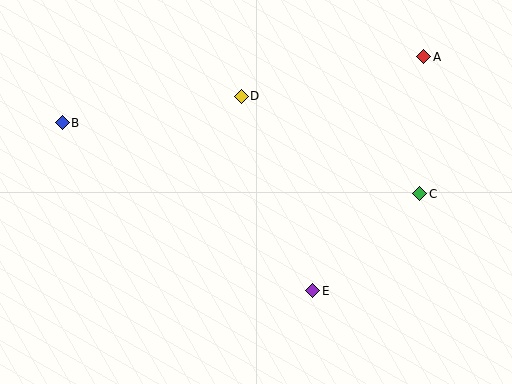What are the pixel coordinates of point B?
Point B is at (62, 123).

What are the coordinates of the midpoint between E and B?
The midpoint between E and B is at (187, 207).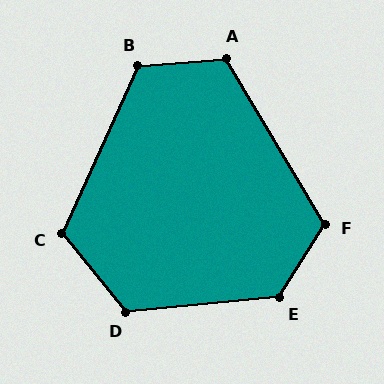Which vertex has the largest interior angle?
E, at approximately 127 degrees.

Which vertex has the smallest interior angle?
C, at approximately 116 degrees.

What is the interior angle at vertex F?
Approximately 117 degrees (obtuse).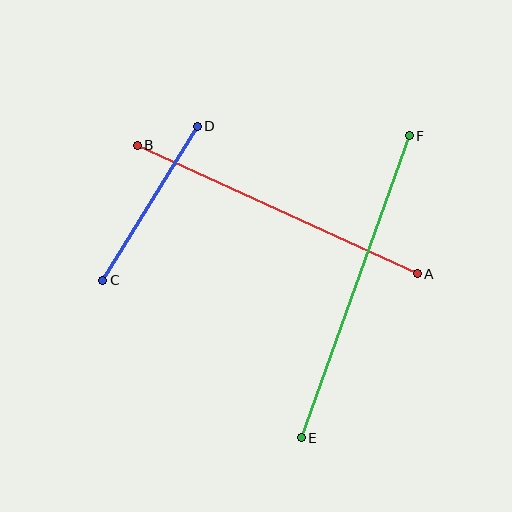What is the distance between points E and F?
The distance is approximately 321 pixels.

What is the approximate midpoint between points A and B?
The midpoint is at approximately (277, 209) pixels.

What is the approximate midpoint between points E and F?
The midpoint is at approximately (355, 287) pixels.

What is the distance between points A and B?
The distance is approximately 308 pixels.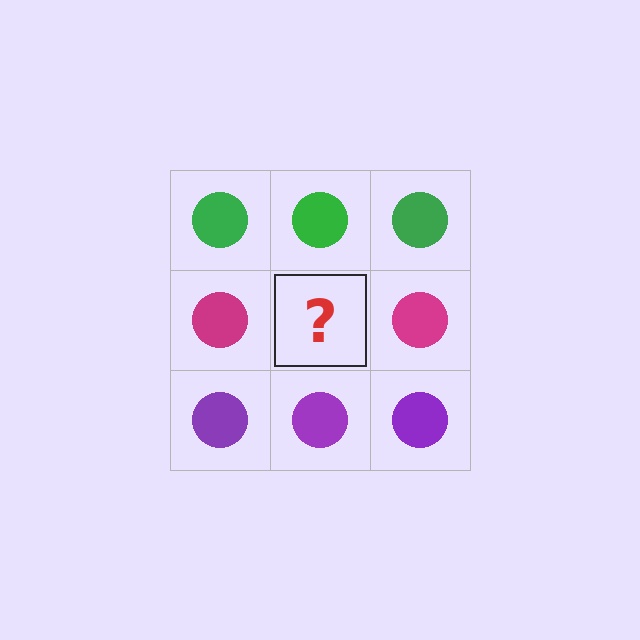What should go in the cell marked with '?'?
The missing cell should contain a magenta circle.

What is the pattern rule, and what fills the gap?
The rule is that each row has a consistent color. The gap should be filled with a magenta circle.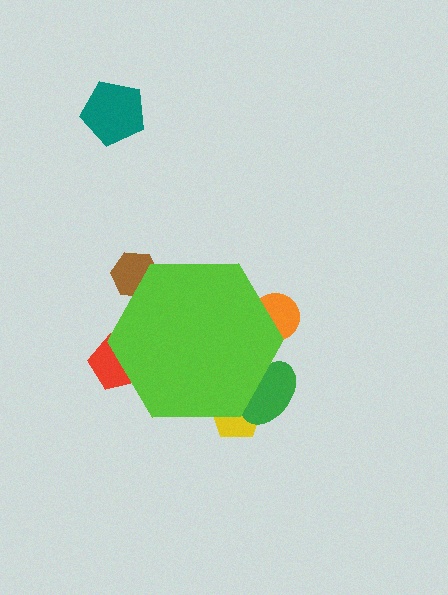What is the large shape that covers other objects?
A lime hexagon.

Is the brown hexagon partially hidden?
Yes, the brown hexagon is partially hidden behind the lime hexagon.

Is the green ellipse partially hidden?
Yes, the green ellipse is partially hidden behind the lime hexagon.